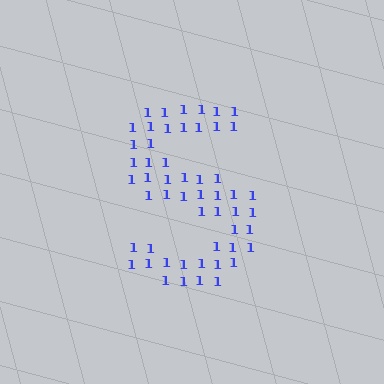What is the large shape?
The large shape is the letter S.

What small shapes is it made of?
It is made of small digit 1's.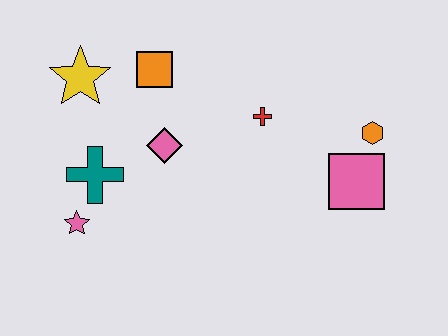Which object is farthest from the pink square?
The yellow star is farthest from the pink square.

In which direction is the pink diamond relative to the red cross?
The pink diamond is to the left of the red cross.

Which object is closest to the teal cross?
The pink star is closest to the teal cross.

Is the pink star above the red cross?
No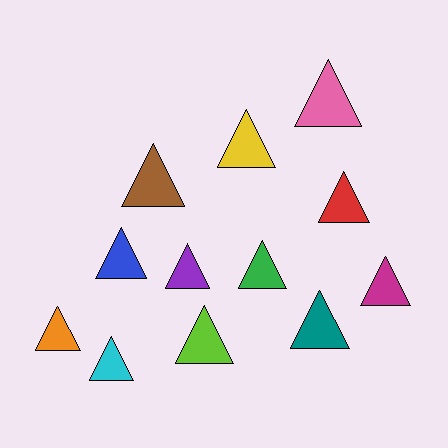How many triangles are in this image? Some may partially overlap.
There are 12 triangles.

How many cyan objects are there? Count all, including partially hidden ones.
There is 1 cyan object.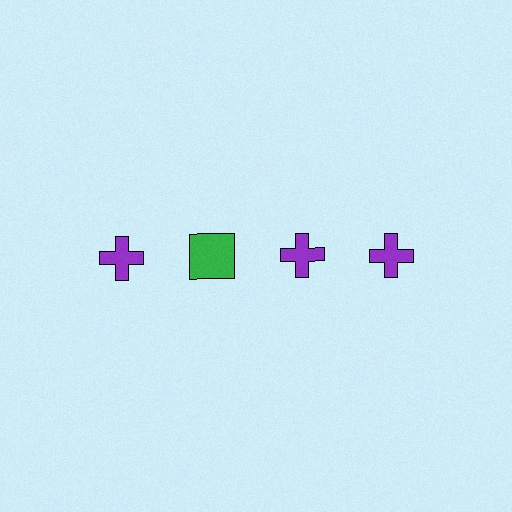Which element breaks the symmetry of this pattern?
The green square in the top row, second from left column breaks the symmetry. All other shapes are purple crosses.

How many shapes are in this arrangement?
There are 4 shapes arranged in a grid pattern.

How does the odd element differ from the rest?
It differs in both color (green instead of purple) and shape (square instead of cross).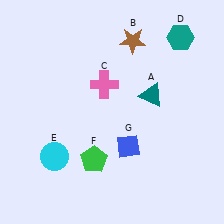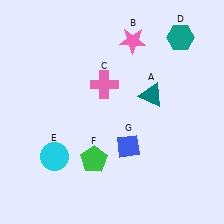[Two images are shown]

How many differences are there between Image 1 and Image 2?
There is 1 difference between the two images.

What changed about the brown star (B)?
In Image 1, B is brown. In Image 2, it changed to pink.